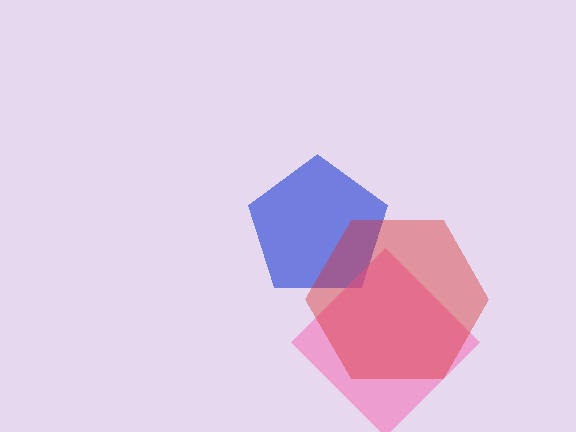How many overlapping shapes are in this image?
There are 3 overlapping shapes in the image.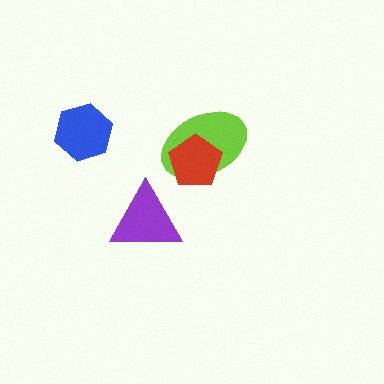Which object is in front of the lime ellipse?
The red pentagon is in front of the lime ellipse.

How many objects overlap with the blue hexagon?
0 objects overlap with the blue hexagon.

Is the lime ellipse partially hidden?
Yes, it is partially covered by another shape.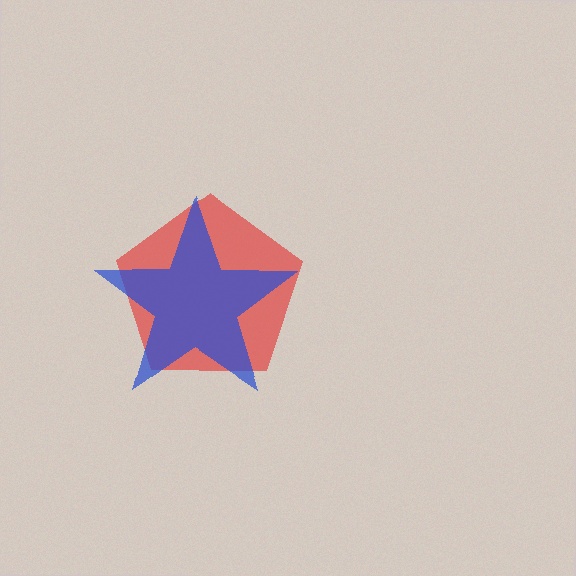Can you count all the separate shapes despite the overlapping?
Yes, there are 2 separate shapes.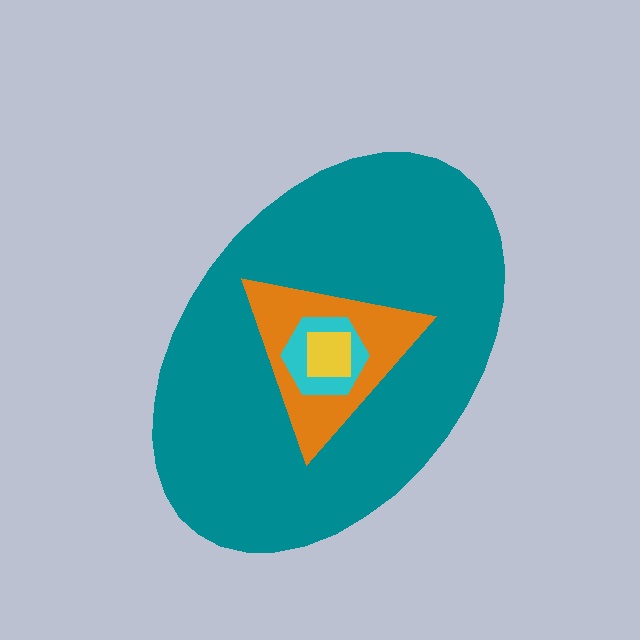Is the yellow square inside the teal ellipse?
Yes.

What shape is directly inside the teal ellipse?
The orange triangle.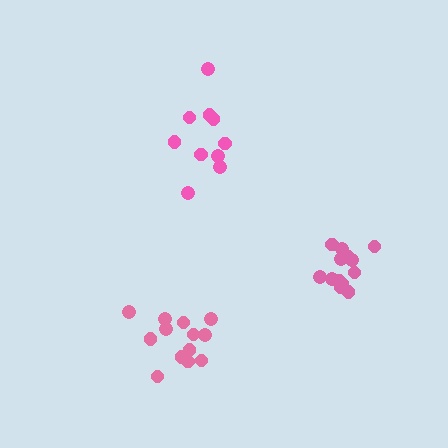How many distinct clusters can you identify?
There are 3 distinct clusters.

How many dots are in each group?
Group 1: 14 dots, Group 2: 10 dots, Group 3: 13 dots (37 total).